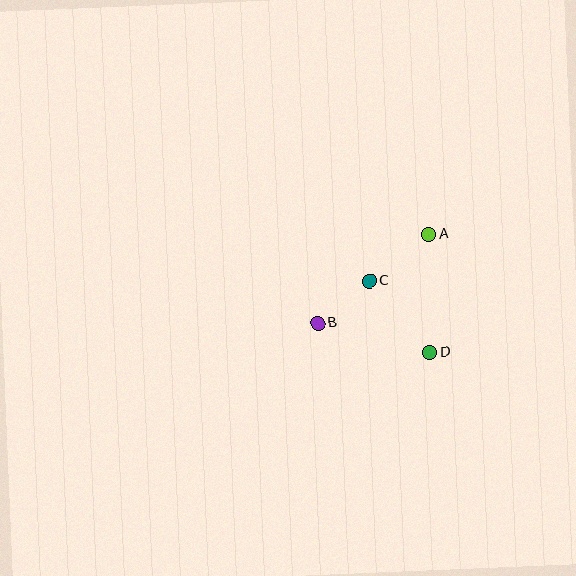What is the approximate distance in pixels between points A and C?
The distance between A and C is approximately 76 pixels.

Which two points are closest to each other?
Points B and C are closest to each other.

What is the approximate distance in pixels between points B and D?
The distance between B and D is approximately 116 pixels.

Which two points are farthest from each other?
Points A and B are farthest from each other.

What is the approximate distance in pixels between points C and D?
The distance between C and D is approximately 94 pixels.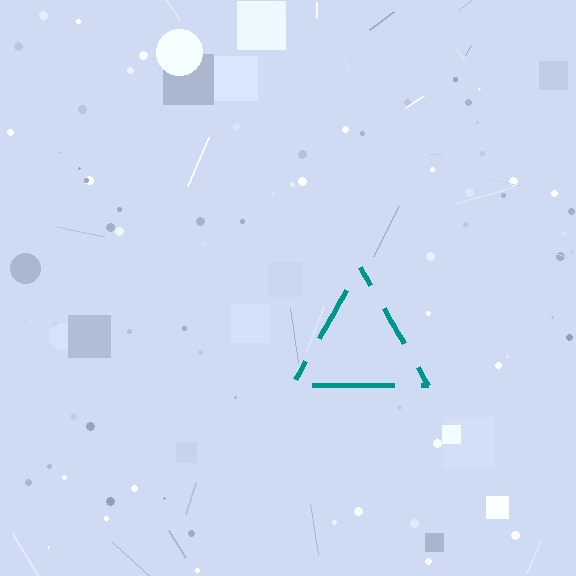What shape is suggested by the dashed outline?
The dashed outline suggests a triangle.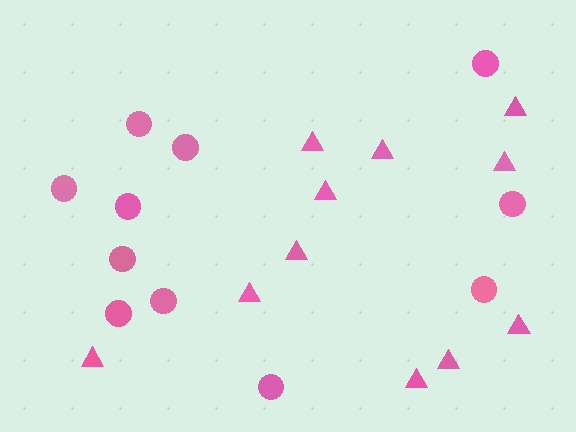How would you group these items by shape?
There are 2 groups: one group of circles (11) and one group of triangles (11).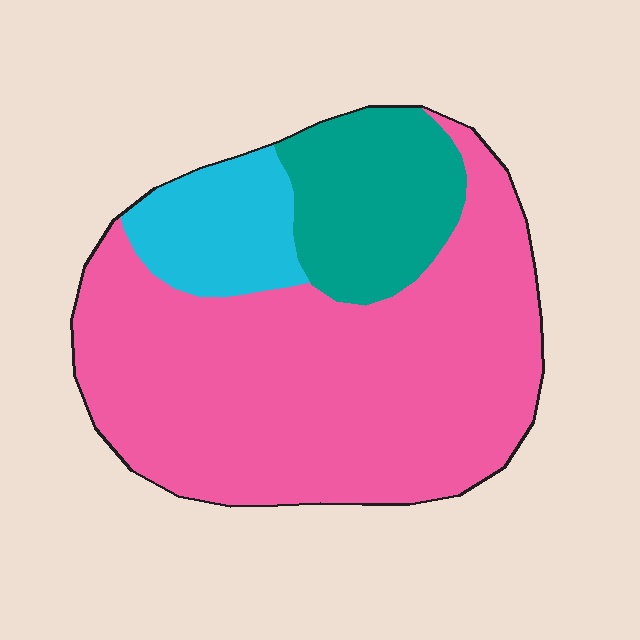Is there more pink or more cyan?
Pink.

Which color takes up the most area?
Pink, at roughly 70%.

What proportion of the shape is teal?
Teal covers roughly 20% of the shape.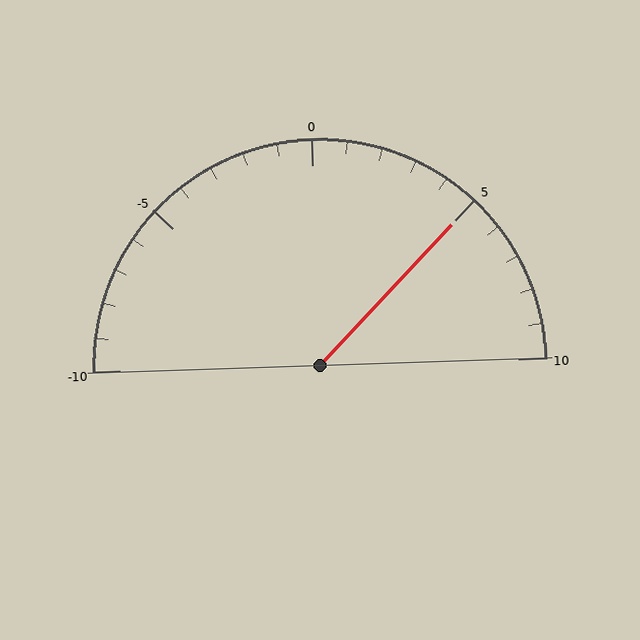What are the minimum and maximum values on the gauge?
The gauge ranges from -10 to 10.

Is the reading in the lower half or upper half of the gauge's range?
The reading is in the upper half of the range (-10 to 10).